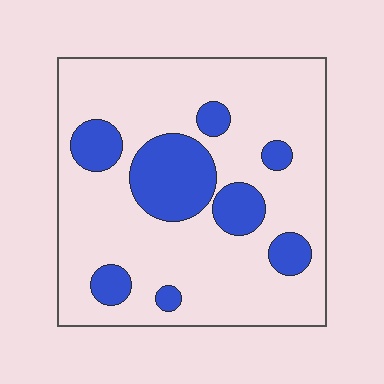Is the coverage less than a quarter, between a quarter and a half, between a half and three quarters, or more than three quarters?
Less than a quarter.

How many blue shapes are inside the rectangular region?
8.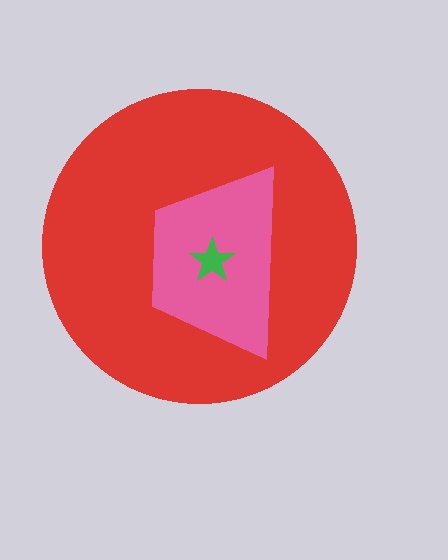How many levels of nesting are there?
3.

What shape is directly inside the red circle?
The pink trapezoid.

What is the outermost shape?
The red circle.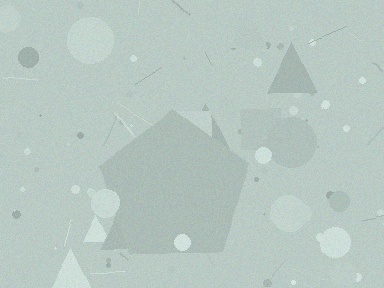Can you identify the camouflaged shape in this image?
The camouflaged shape is a pentagon.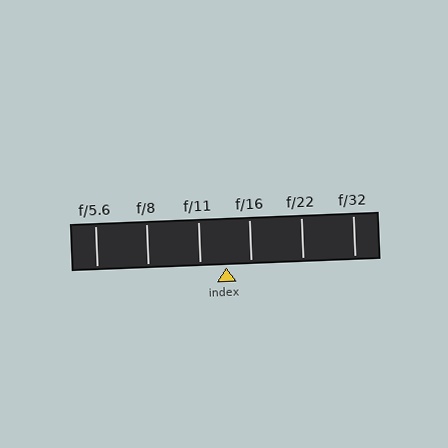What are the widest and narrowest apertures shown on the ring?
The widest aperture shown is f/5.6 and the narrowest is f/32.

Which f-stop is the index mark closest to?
The index mark is closest to f/16.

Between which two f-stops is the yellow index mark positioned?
The index mark is between f/11 and f/16.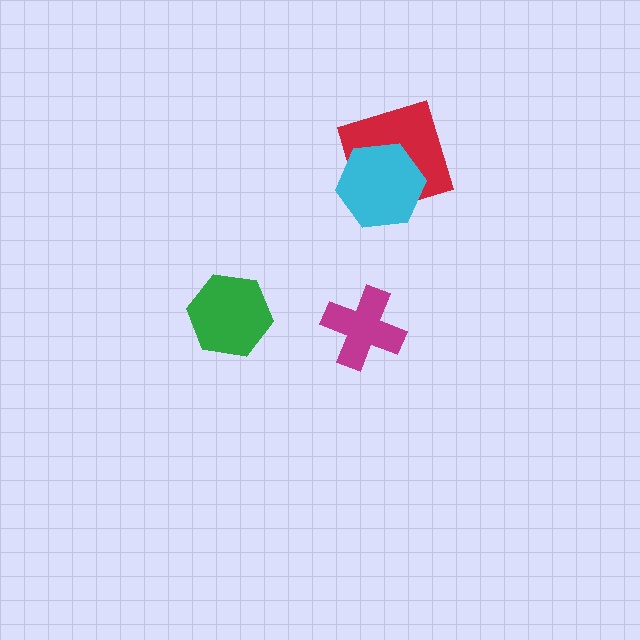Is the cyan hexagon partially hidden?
No, no other shape covers it.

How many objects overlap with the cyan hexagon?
1 object overlaps with the cyan hexagon.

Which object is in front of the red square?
The cyan hexagon is in front of the red square.